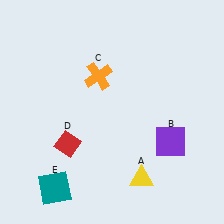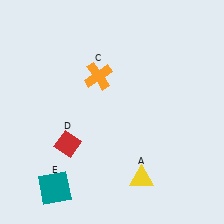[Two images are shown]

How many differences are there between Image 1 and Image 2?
There is 1 difference between the two images.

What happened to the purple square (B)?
The purple square (B) was removed in Image 2. It was in the bottom-right area of Image 1.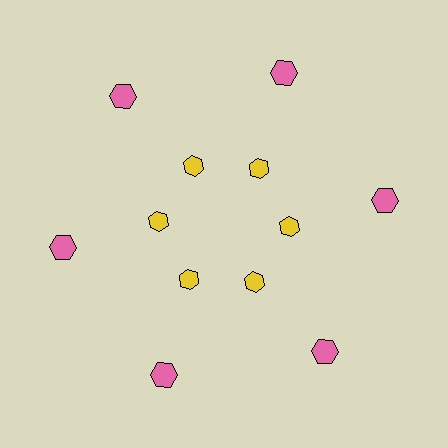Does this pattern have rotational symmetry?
Yes, this pattern has 6-fold rotational symmetry. It looks the same after rotating 60 degrees around the center.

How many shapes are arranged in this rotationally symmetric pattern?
There are 12 shapes, arranged in 6 groups of 2.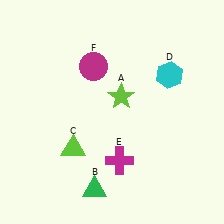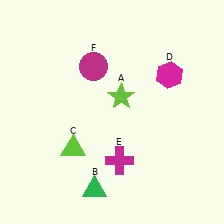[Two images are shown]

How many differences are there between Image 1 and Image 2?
There is 1 difference between the two images.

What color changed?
The hexagon (D) changed from cyan in Image 1 to magenta in Image 2.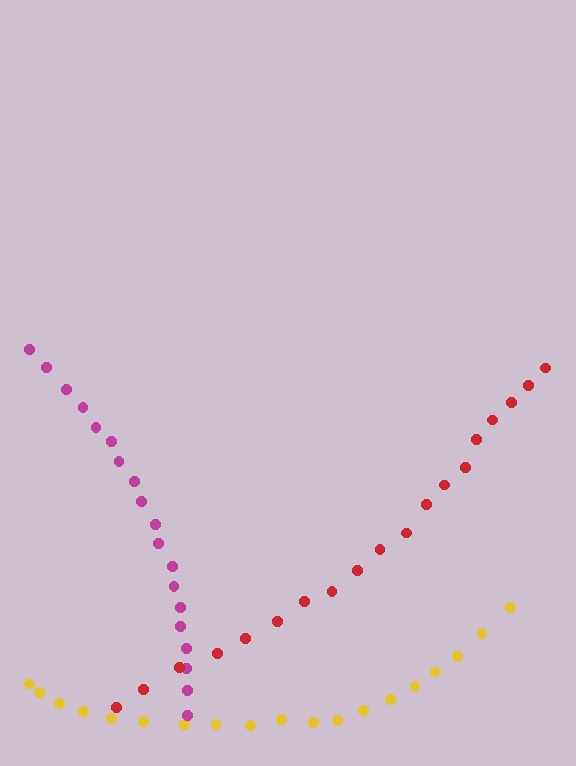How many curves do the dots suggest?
There are 3 distinct paths.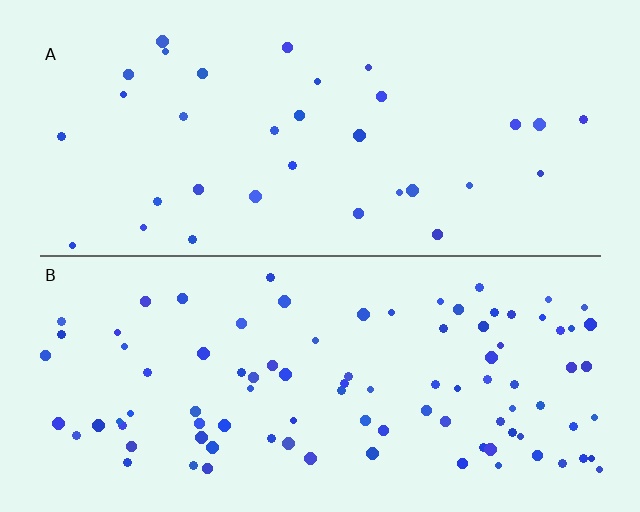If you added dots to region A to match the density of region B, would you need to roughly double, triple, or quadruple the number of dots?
Approximately triple.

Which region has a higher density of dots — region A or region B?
B (the bottom).